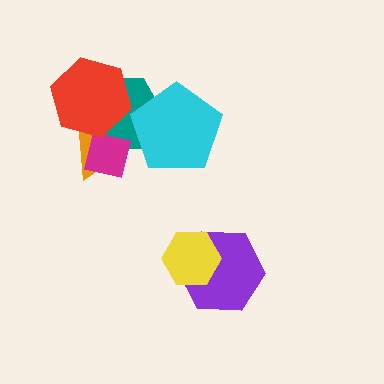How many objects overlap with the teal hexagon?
4 objects overlap with the teal hexagon.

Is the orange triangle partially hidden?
Yes, it is partially covered by another shape.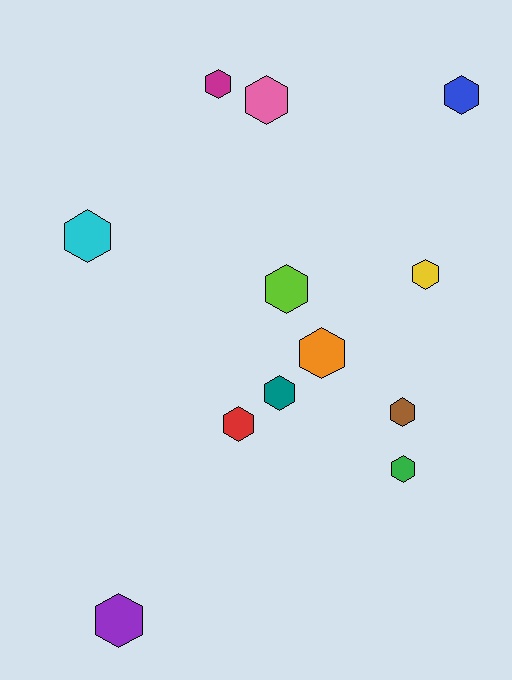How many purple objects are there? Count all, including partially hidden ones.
There is 1 purple object.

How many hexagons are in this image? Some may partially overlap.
There are 12 hexagons.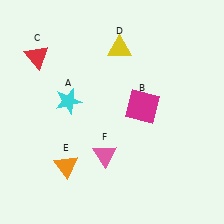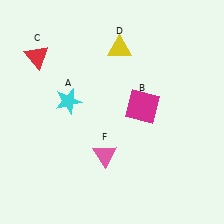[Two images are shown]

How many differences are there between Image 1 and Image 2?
There is 1 difference between the two images.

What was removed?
The orange triangle (E) was removed in Image 2.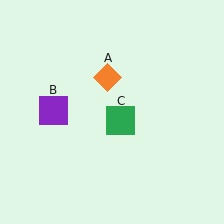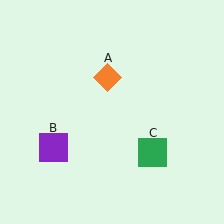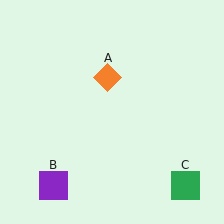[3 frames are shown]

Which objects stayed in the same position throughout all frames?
Orange diamond (object A) remained stationary.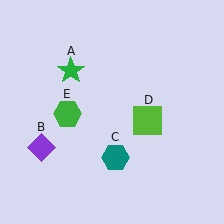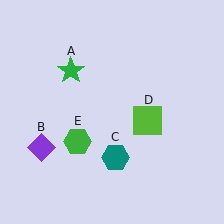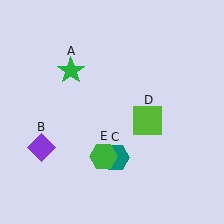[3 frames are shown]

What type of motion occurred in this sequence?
The green hexagon (object E) rotated counterclockwise around the center of the scene.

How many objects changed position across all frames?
1 object changed position: green hexagon (object E).